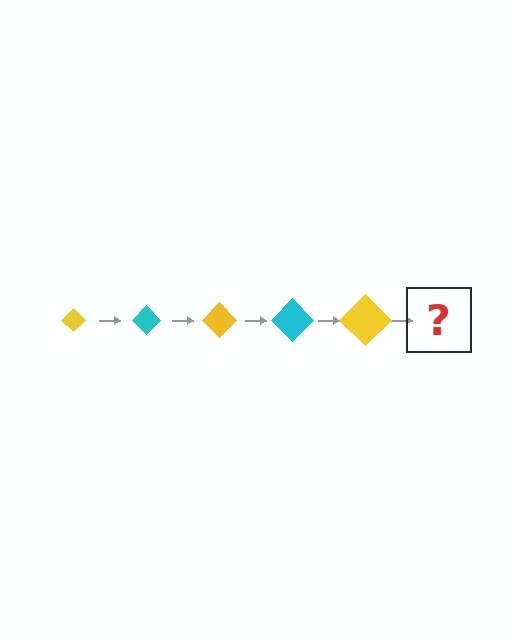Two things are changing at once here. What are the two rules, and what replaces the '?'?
The two rules are that the diamond grows larger each step and the color cycles through yellow and cyan. The '?' should be a cyan diamond, larger than the previous one.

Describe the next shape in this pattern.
It should be a cyan diamond, larger than the previous one.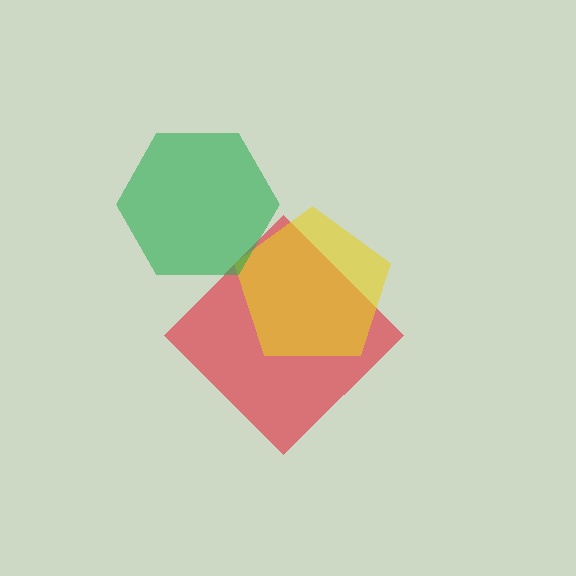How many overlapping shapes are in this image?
There are 3 overlapping shapes in the image.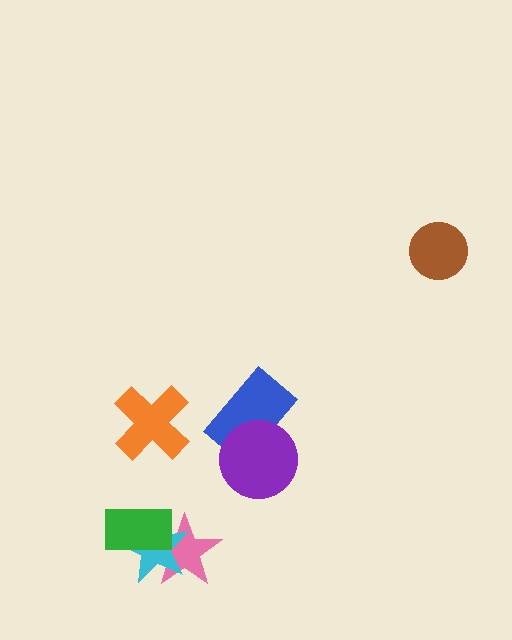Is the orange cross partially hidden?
No, no other shape covers it.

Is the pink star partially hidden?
Yes, it is partially covered by another shape.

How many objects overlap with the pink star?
2 objects overlap with the pink star.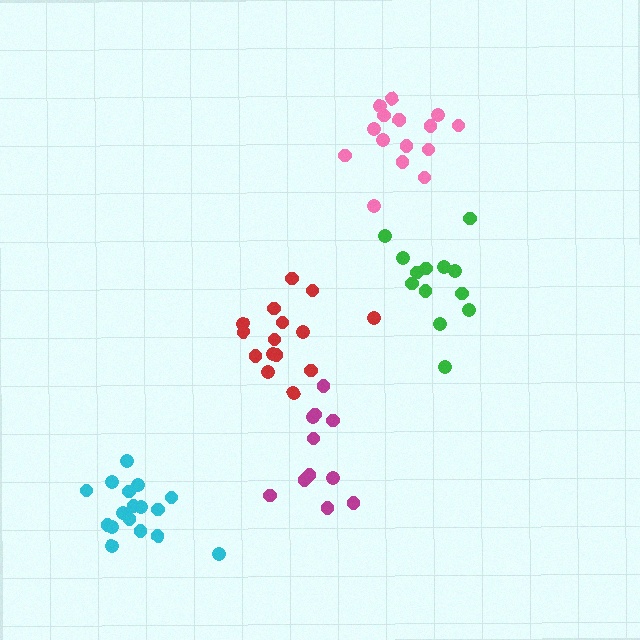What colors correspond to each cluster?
The clusters are colored: pink, cyan, red, magenta, green.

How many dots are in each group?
Group 1: 16 dots, Group 2: 17 dots, Group 3: 15 dots, Group 4: 11 dots, Group 5: 13 dots (72 total).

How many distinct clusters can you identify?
There are 5 distinct clusters.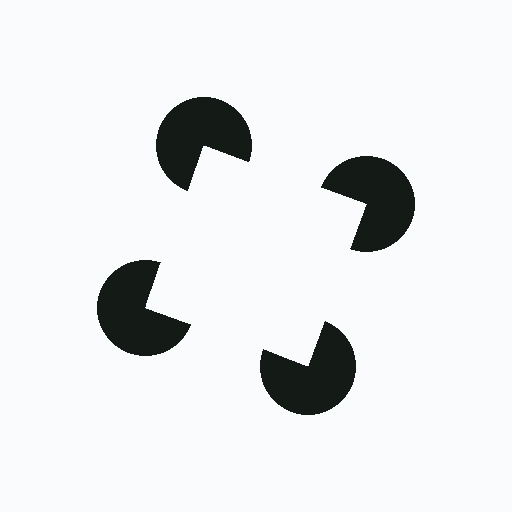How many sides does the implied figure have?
4 sides.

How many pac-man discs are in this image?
There are 4 — one at each vertex of the illusory square.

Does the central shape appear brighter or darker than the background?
It typically appears slightly brighter than the background, even though no actual brightness change is drawn.